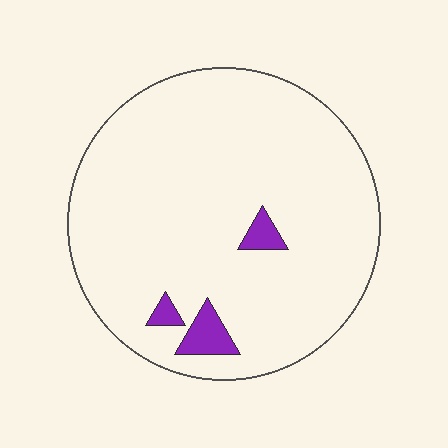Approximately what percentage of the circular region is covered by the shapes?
Approximately 5%.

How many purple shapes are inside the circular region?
3.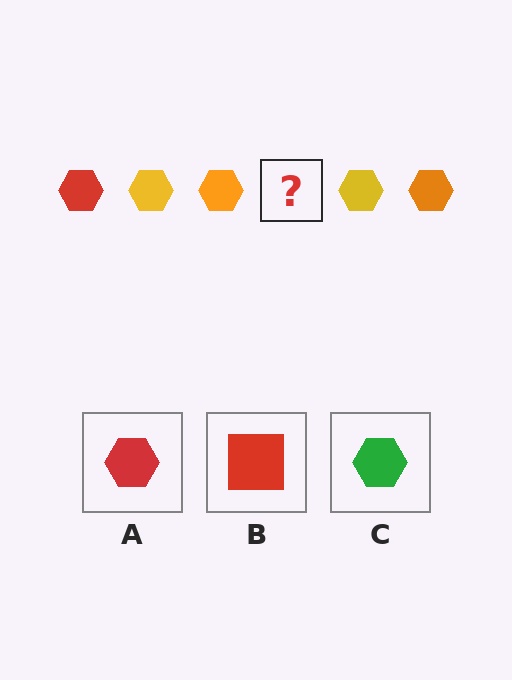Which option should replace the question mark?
Option A.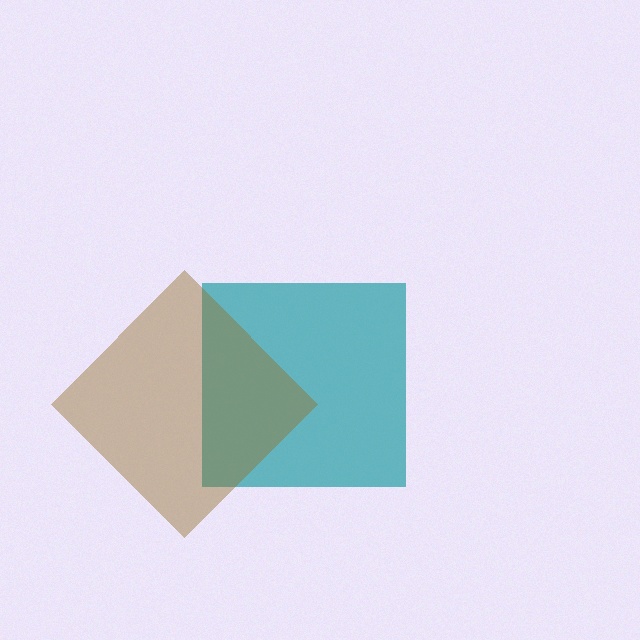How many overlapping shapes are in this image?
There are 2 overlapping shapes in the image.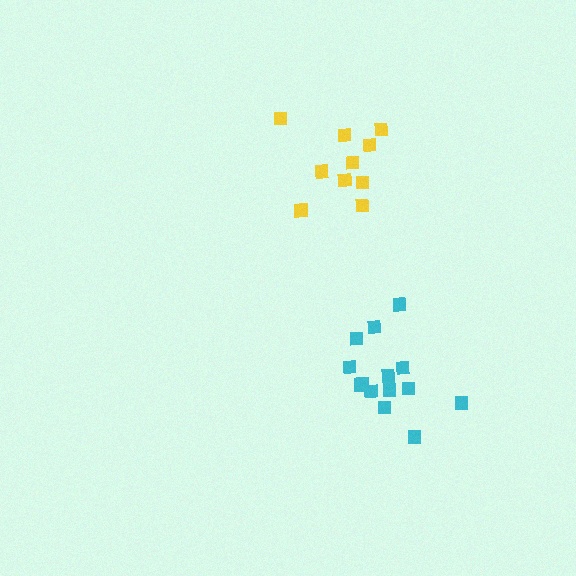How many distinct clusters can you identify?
There are 2 distinct clusters.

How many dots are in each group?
Group 1: 10 dots, Group 2: 14 dots (24 total).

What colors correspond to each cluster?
The clusters are colored: yellow, cyan.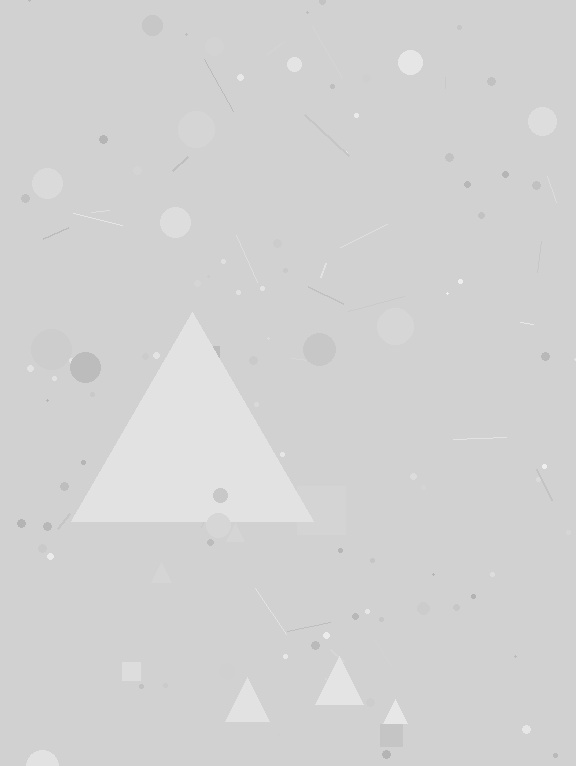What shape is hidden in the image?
A triangle is hidden in the image.